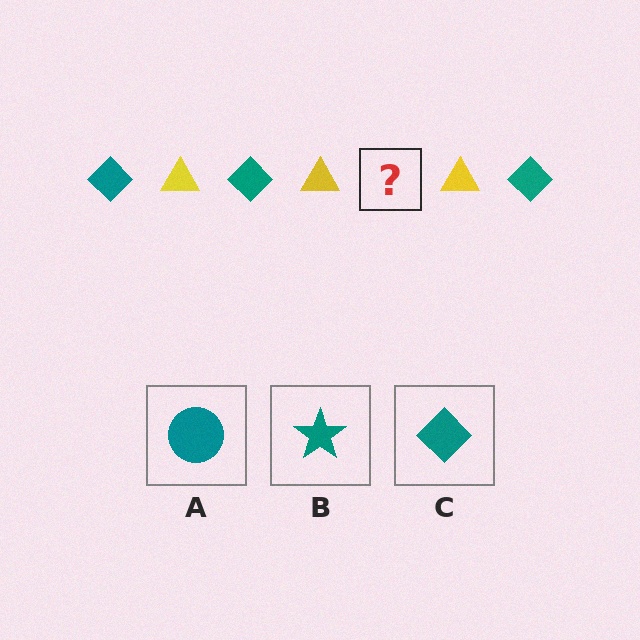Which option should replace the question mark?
Option C.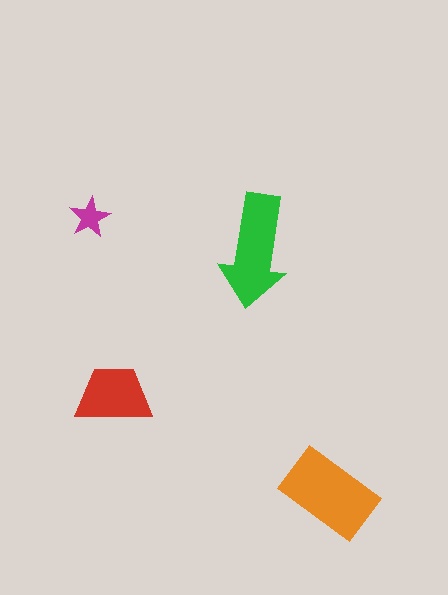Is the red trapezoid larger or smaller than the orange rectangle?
Smaller.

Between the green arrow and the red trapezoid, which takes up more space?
The green arrow.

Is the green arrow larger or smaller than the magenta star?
Larger.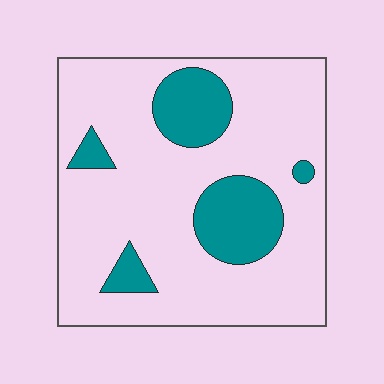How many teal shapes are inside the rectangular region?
5.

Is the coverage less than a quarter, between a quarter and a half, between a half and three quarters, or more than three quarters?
Less than a quarter.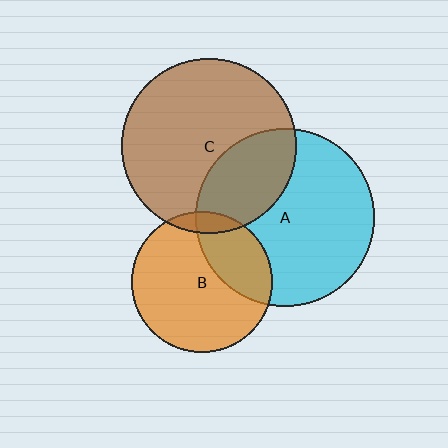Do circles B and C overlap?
Yes.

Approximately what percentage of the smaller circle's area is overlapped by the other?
Approximately 10%.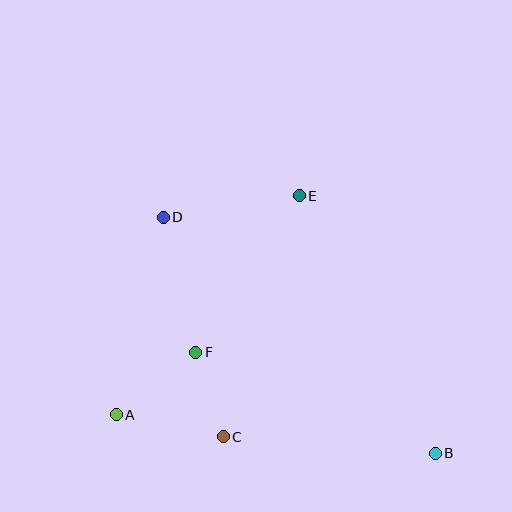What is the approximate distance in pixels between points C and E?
The distance between C and E is approximately 253 pixels.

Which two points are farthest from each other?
Points B and D are farthest from each other.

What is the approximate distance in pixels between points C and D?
The distance between C and D is approximately 228 pixels.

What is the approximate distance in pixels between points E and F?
The distance between E and F is approximately 188 pixels.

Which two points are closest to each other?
Points C and F are closest to each other.